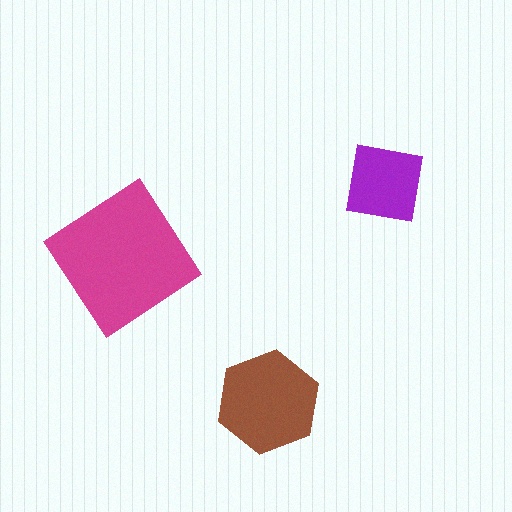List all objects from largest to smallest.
The magenta diamond, the brown hexagon, the purple square.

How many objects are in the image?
There are 3 objects in the image.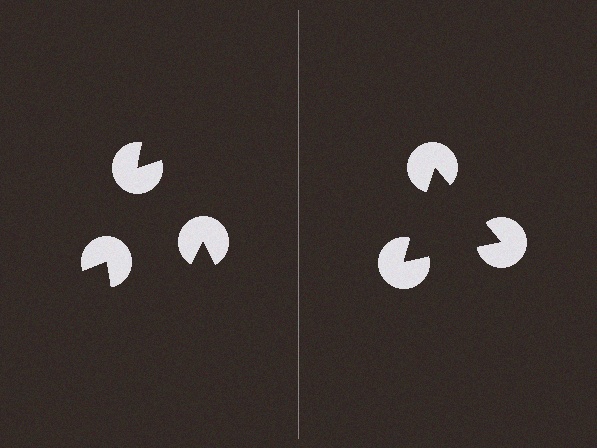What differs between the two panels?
The pac-man discs are positioned identically on both sides; only the wedge orientations differ. On the right they align to a triangle; on the left they are misaligned.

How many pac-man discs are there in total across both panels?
6 — 3 on each side.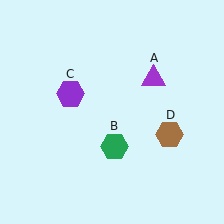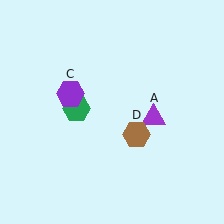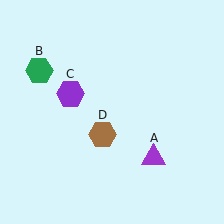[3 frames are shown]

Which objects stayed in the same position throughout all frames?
Purple hexagon (object C) remained stationary.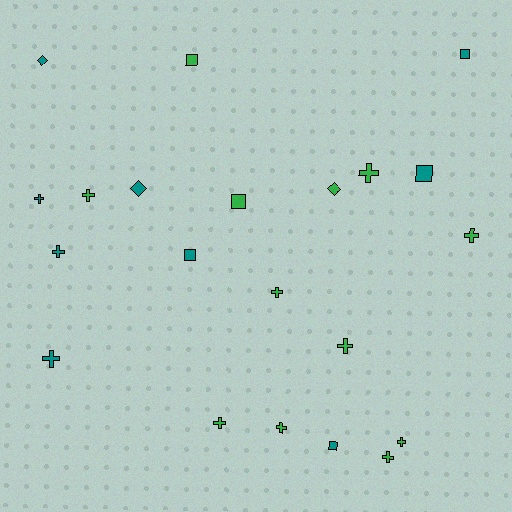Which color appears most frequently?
Green, with 12 objects.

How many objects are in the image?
There are 21 objects.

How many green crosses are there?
There are 9 green crosses.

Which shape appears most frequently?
Cross, with 12 objects.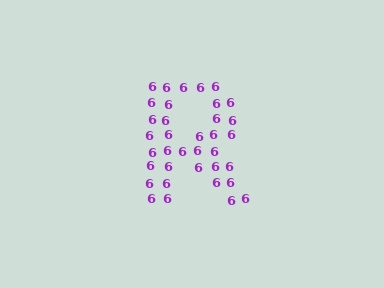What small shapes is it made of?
It is made of small digit 6's.